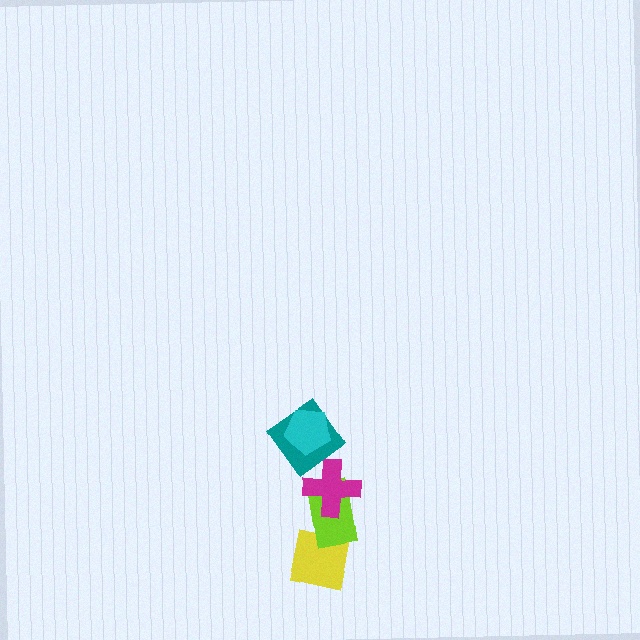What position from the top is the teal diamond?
The teal diamond is 2nd from the top.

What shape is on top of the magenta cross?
The teal diamond is on top of the magenta cross.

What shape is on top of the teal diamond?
The cyan pentagon is on top of the teal diamond.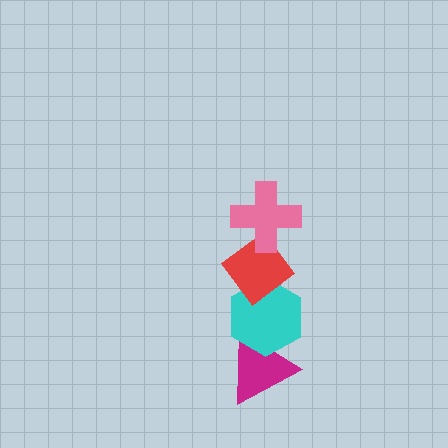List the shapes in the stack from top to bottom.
From top to bottom: the pink cross, the red diamond, the cyan hexagon, the magenta triangle.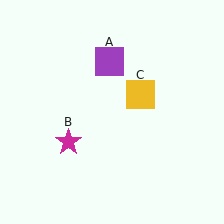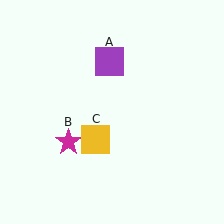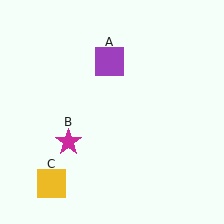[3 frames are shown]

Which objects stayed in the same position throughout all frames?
Purple square (object A) and magenta star (object B) remained stationary.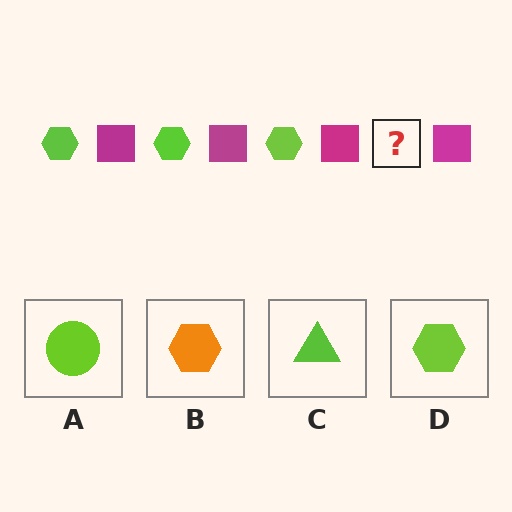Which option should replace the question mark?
Option D.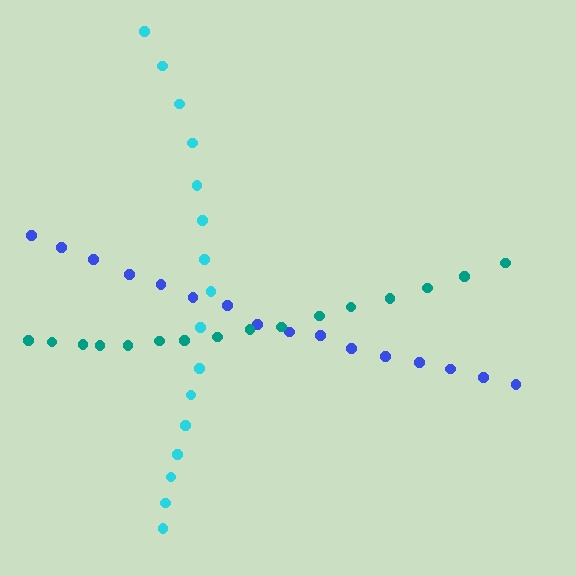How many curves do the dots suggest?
There are 3 distinct paths.